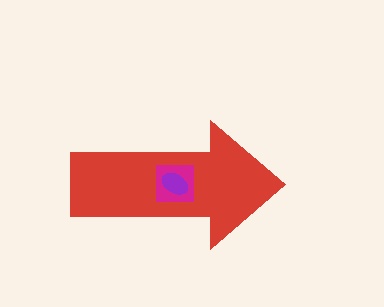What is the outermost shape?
The red arrow.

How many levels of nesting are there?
3.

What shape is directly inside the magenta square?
The purple ellipse.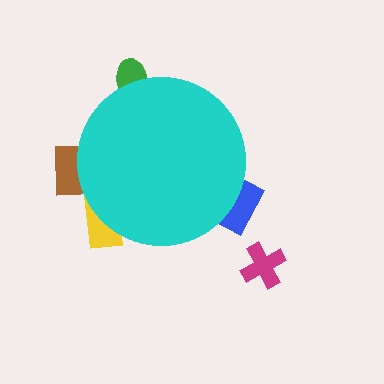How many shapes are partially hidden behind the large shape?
4 shapes are partially hidden.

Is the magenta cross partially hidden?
No, the magenta cross is fully visible.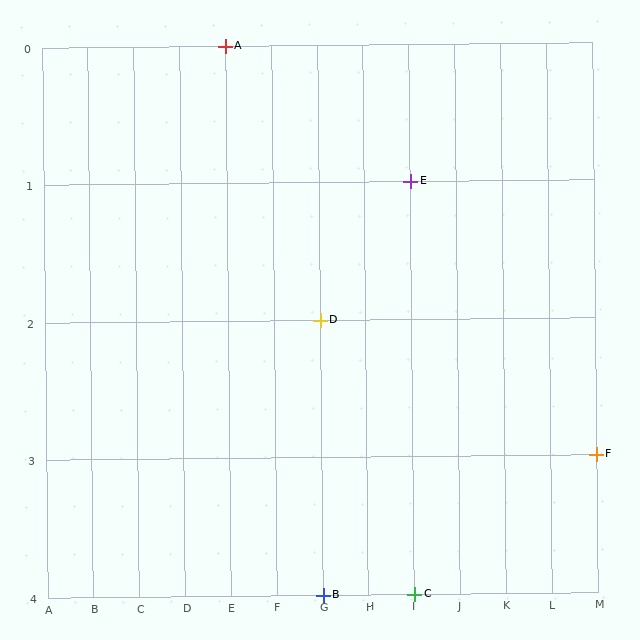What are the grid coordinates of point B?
Point B is at grid coordinates (G, 4).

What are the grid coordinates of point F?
Point F is at grid coordinates (M, 3).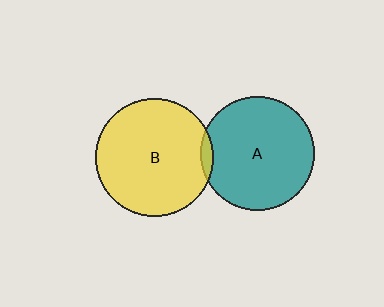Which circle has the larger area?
Circle B (yellow).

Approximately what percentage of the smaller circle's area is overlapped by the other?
Approximately 5%.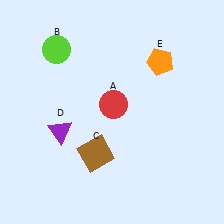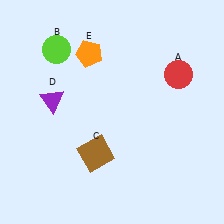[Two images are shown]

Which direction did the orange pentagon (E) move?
The orange pentagon (E) moved left.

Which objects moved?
The objects that moved are: the red circle (A), the purple triangle (D), the orange pentagon (E).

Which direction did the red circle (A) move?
The red circle (A) moved right.